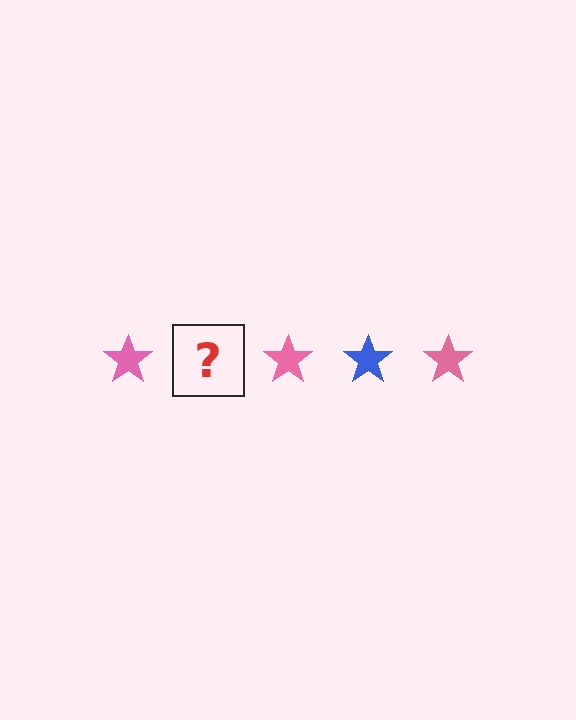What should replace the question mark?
The question mark should be replaced with a blue star.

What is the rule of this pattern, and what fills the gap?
The rule is that the pattern cycles through pink, blue stars. The gap should be filled with a blue star.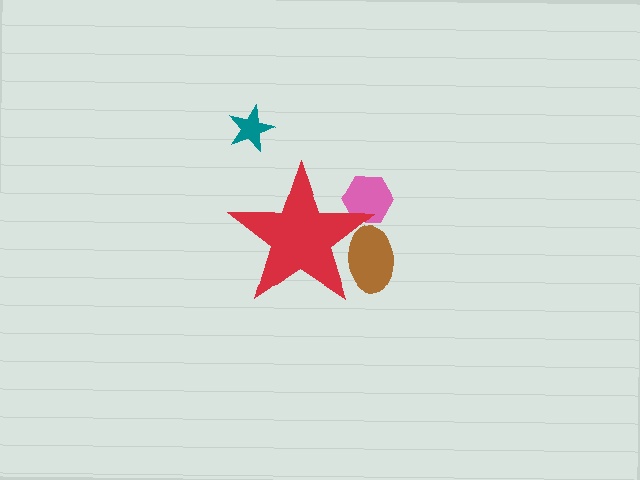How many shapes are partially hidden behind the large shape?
2 shapes are partially hidden.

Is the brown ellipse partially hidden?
Yes, the brown ellipse is partially hidden behind the red star.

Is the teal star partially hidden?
No, the teal star is fully visible.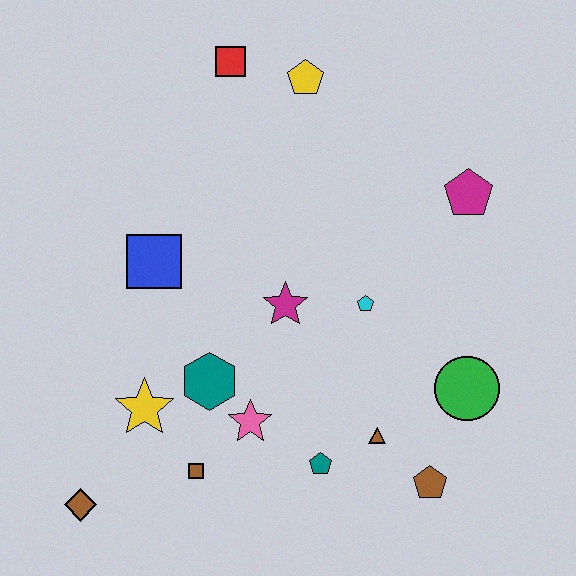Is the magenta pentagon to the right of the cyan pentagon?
Yes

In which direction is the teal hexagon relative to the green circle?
The teal hexagon is to the left of the green circle.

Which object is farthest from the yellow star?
The magenta pentagon is farthest from the yellow star.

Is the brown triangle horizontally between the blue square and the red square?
No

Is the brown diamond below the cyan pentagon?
Yes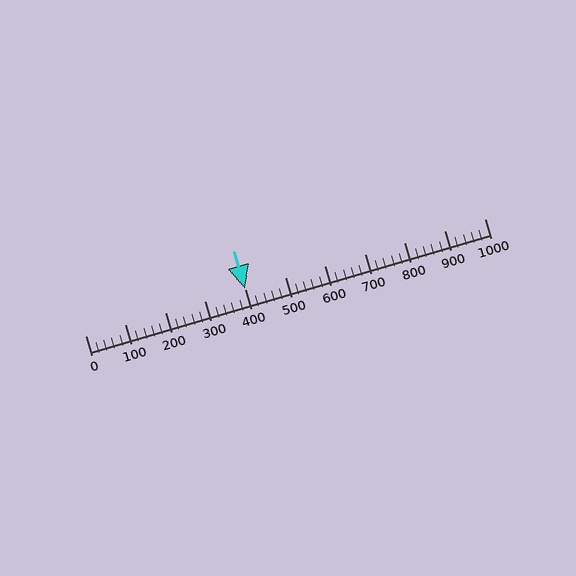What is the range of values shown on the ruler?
The ruler shows values from 0 to 1000.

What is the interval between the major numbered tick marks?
The major tick marks are spaced 100 units apart.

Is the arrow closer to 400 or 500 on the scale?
The arrow is closer to 400.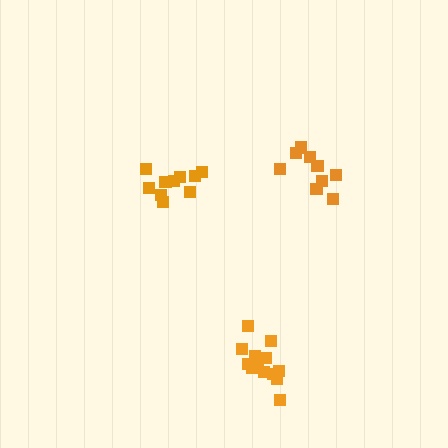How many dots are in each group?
Group 1: 10 dots, Group 2: 13 dots, Group 3: 9 dots (32 total).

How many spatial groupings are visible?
There are 3 spatial groupings.